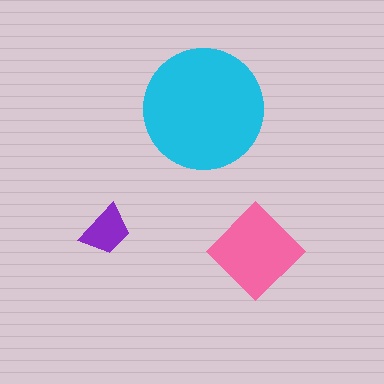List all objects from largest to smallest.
The cyan circle, the pink diamond, the purple trapezoid.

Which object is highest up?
The cyan circle is topmost.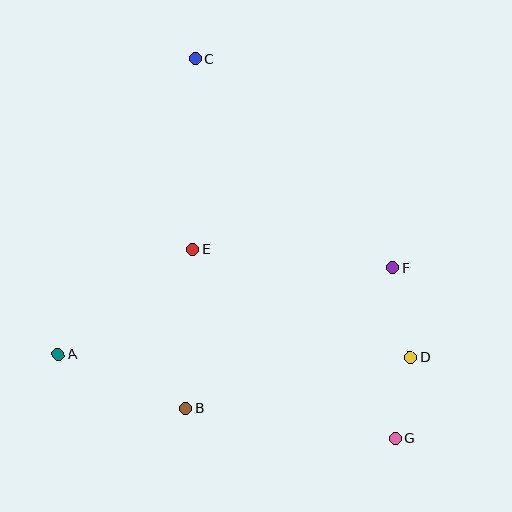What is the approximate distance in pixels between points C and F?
The distance between C and F is approximately 288 pixels.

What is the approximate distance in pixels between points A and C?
The distance between A and C is approximately 326 pixels.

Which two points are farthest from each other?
Points C and G are farthest from each other.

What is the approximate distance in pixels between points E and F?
The distance between E and F is approximately 201 pixels.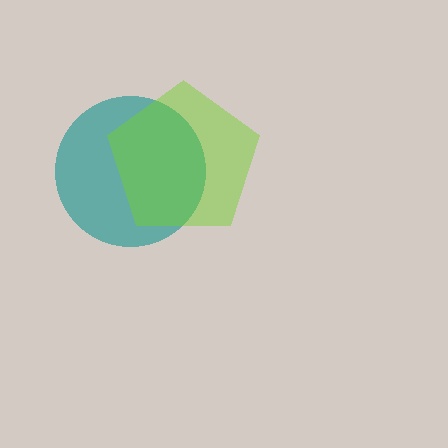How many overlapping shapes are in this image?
There are 2 overlapping shapes in the image.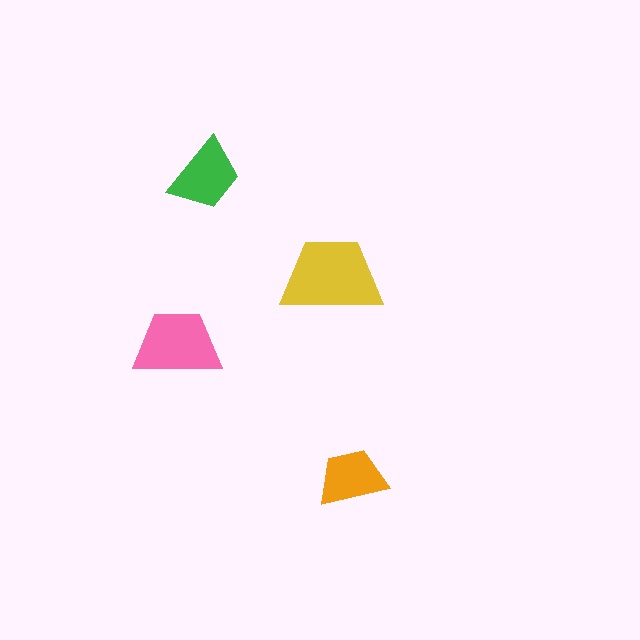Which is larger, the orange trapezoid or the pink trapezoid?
The pink one.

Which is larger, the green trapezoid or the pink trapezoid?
The pink one.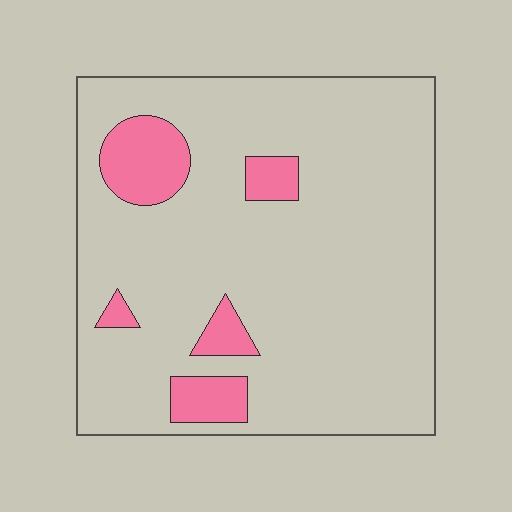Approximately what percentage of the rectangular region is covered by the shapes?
Approximately 10%.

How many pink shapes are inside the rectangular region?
5.